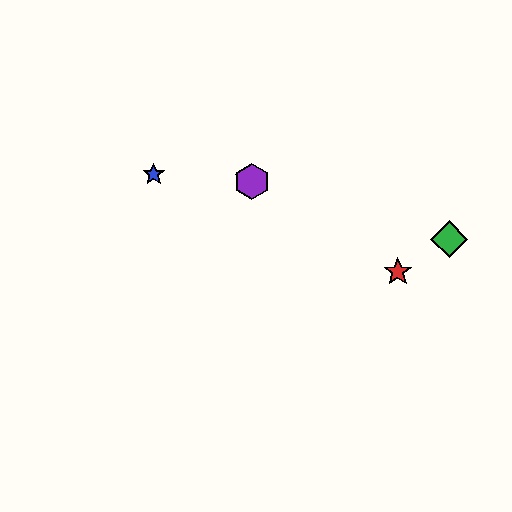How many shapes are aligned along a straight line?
3 shapes (the red star, the yellow star, the purple hexagon) are aligned along a straight line.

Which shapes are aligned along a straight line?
The red star, the yellow star, the purple hexagon are aligned along a straight line.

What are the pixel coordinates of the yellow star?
The yellow star is at (246, 178).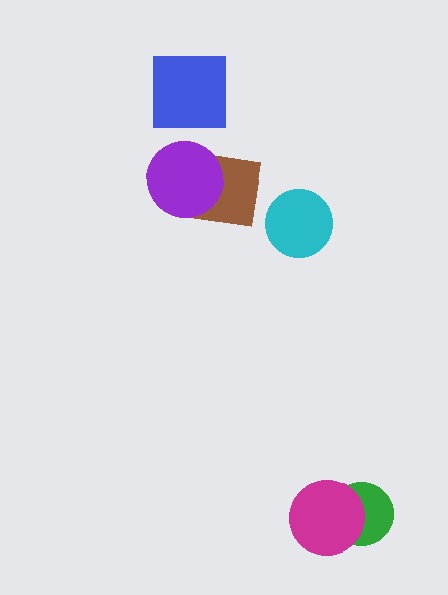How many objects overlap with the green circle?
1 object overlaps with the green circle.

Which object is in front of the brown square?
The purple circle is in front of the brown square.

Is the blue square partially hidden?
No, no other shape covers it.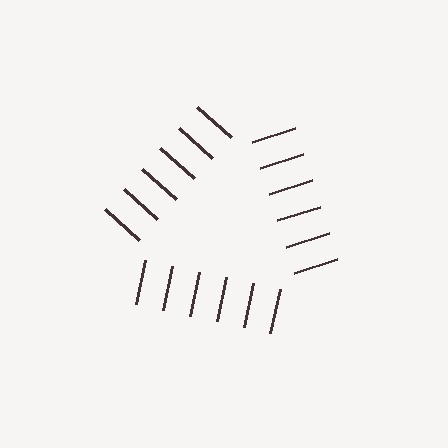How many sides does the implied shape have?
3 sides — the line-ends trace a triangle.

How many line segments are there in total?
18 — 6 along each of the 3 edges.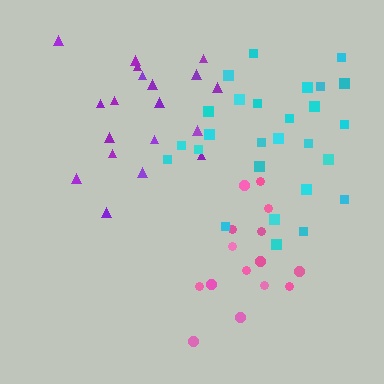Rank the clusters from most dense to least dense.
pink, purple, cyan.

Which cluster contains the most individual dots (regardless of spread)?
Cyan (27).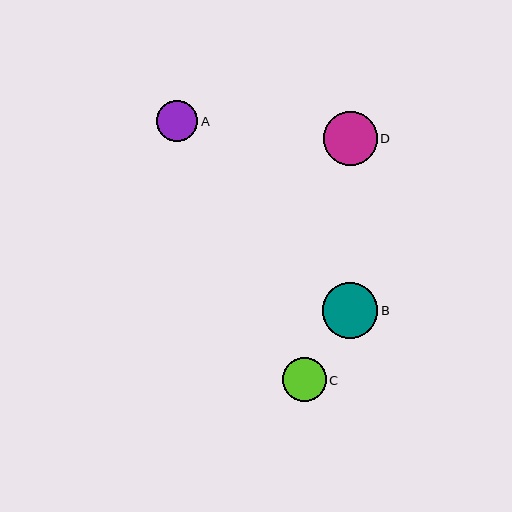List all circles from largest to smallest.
From largest to smallest: B, D, C, A.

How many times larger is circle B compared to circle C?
Circle B is approximately 1.3 times the size of circle C.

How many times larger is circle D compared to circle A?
Circle D is approximately 1.3 times the size of circle A.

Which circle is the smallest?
Circle A is the smallest with a size of approximately 41 pixels.